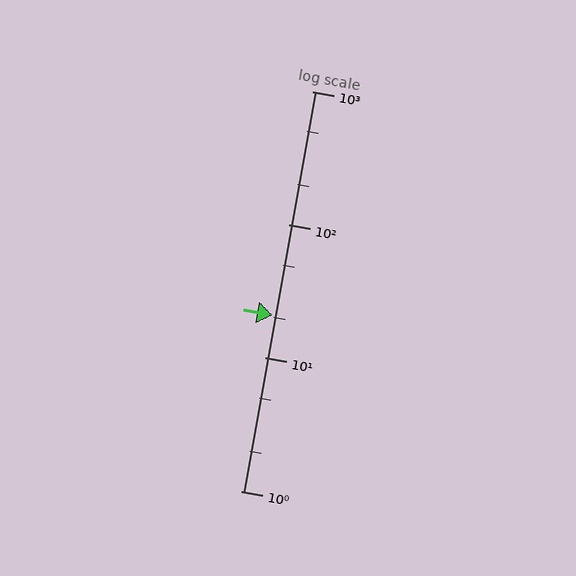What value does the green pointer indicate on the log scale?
The pointer indicates approximately 21.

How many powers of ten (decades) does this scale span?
The scale spans 3 decades, from 1 to 1000.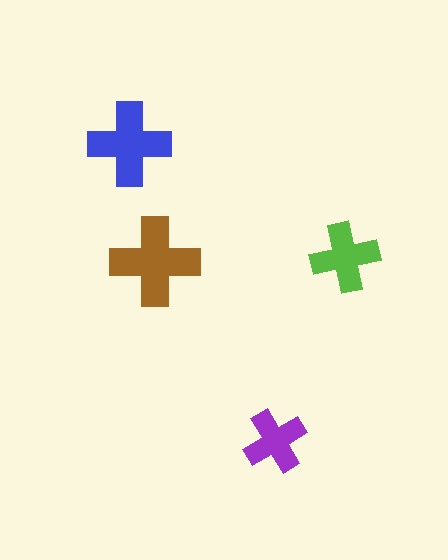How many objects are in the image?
There are 4 objects in the image.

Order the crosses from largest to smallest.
the brown one, the blue one, the lime one, the purple one.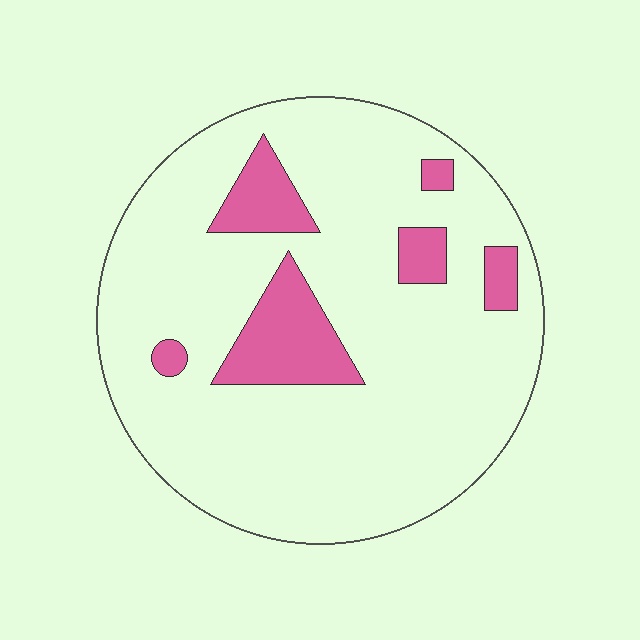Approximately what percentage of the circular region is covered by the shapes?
Approximately 15%.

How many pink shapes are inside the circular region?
6.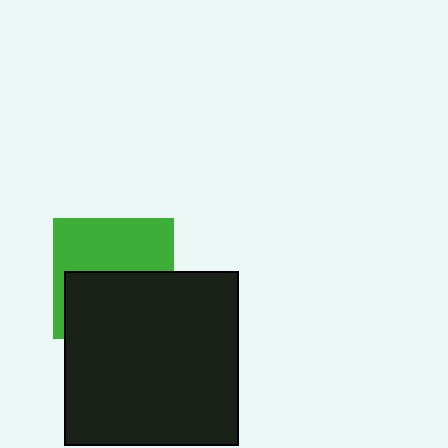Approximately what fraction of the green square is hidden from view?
Roughly 51% of the green square is hidden behind the black square.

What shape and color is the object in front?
The object in front is a black square.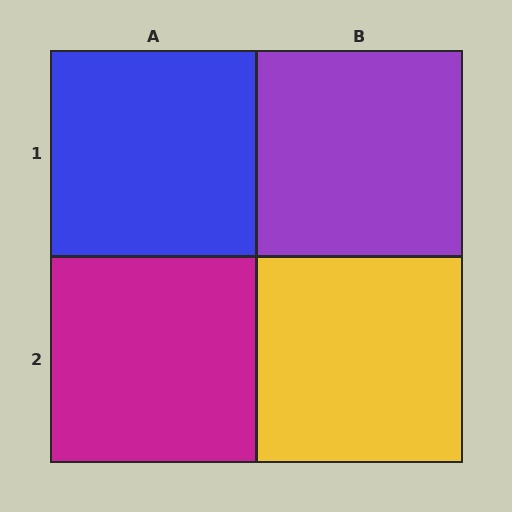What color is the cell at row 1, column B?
Purple.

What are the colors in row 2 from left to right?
Magenta, yellow.